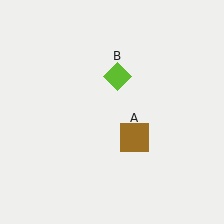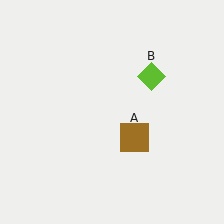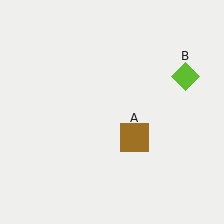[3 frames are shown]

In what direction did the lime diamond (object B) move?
The lime diamond (object B) moved right.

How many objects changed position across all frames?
1 object changed position: lime diamond (object B).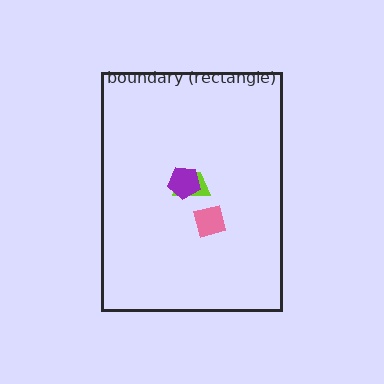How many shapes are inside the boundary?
3 inside, 0 outside.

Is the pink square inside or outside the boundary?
Inside.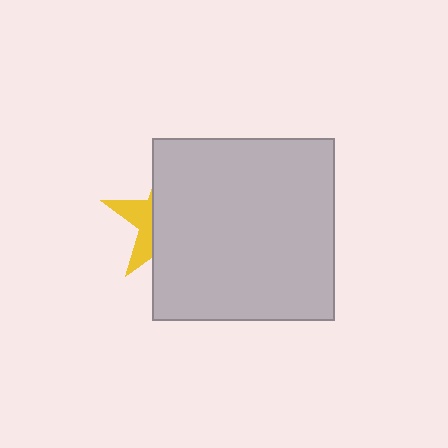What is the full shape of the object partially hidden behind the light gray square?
The partially hidden object is a yellow star.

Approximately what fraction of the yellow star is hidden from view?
Roughly 70% of the yellow star is hidden behind the light gray square.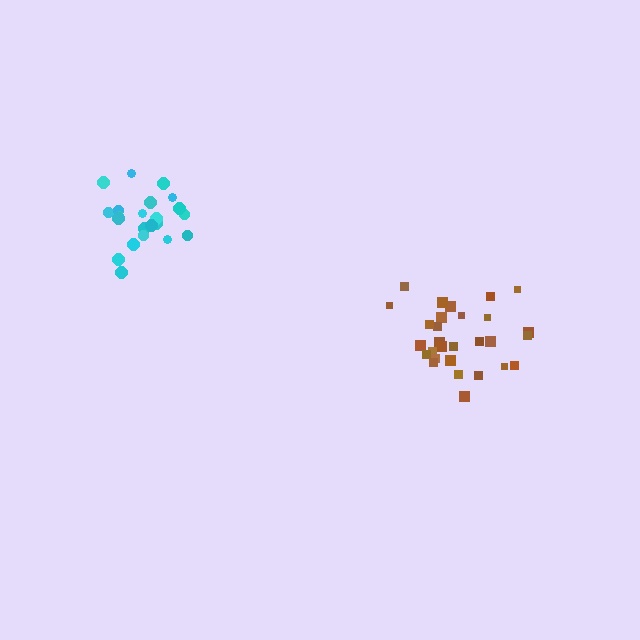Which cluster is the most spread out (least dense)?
Brown.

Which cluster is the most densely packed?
Cyan.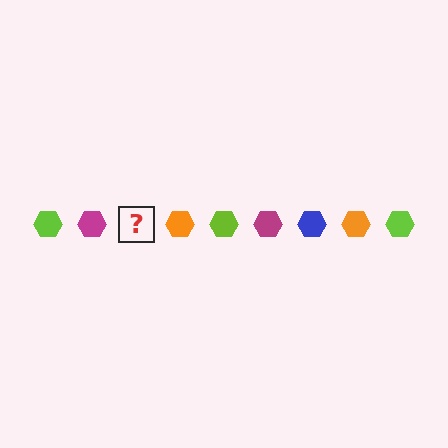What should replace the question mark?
The question mark should be replaced with a blue hexagon.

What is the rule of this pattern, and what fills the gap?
The rule is that the pattern cycles through lime, magenta, blue, orange hexagons. The gap should be filled with a blue hexagon.